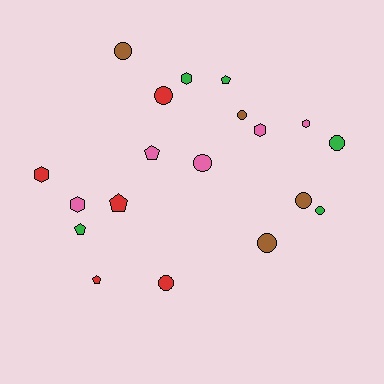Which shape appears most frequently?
Circle, with 9 objects.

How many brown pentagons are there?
There are no brown pentagons.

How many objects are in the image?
There are 19 objects.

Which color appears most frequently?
Pink, with 5 objects.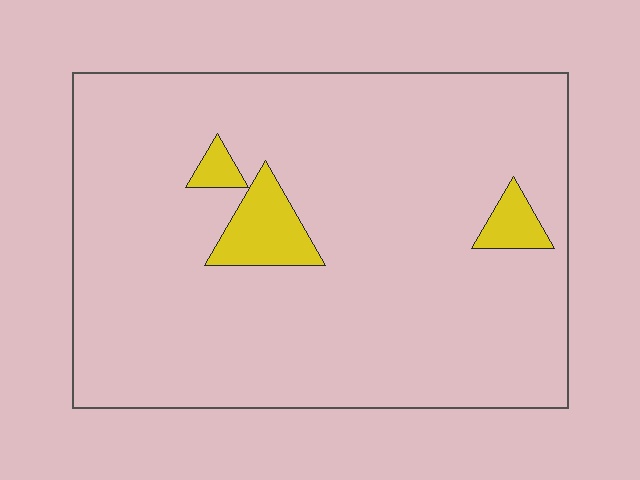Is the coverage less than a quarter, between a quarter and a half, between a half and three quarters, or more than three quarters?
Less than a quarter.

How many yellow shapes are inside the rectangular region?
3.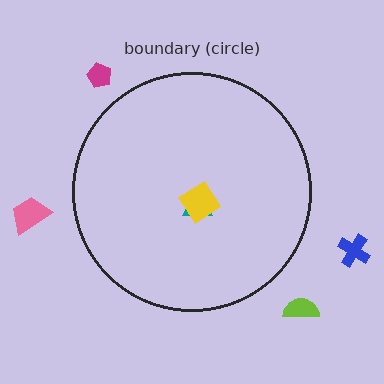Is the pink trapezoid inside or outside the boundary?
Outside.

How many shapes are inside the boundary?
2 inside, 4 outside.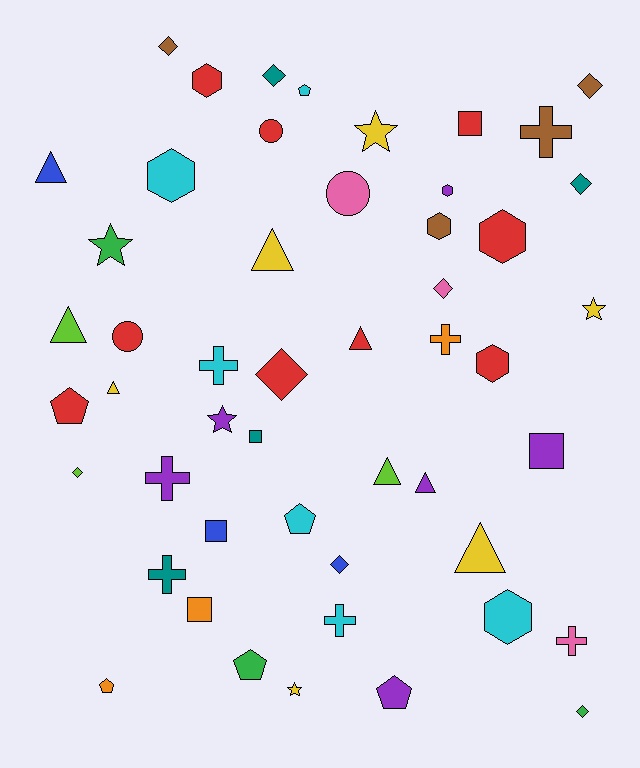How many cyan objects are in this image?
There are 6 cyan objects.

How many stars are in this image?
There are 5 stars.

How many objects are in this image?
There are 50 objects.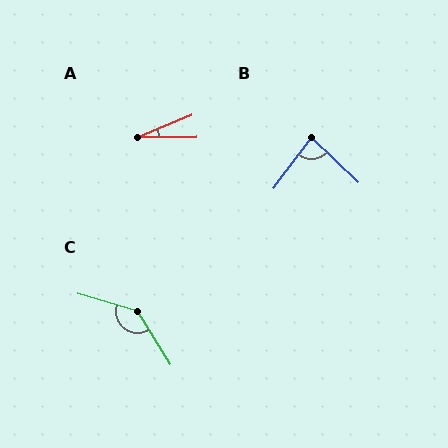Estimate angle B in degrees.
Approximately 84 degrees.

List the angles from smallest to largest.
A (22°), B (84°), C (138°).